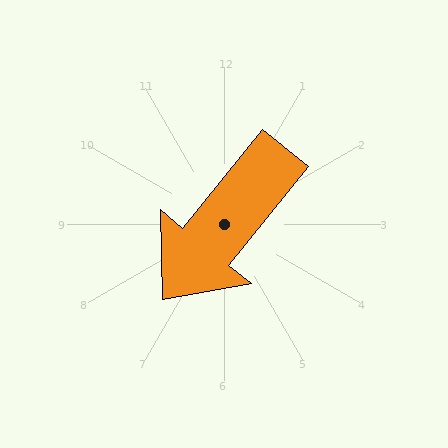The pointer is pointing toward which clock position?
Roughly 7 o'clock.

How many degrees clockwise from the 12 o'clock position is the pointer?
Approximately 219 degrees.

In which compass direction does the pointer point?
Southwest.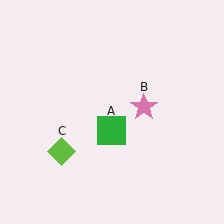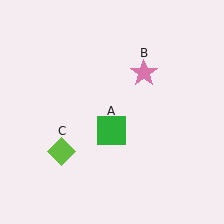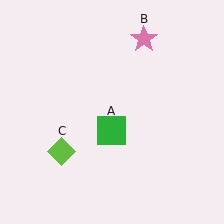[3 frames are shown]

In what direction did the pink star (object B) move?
The pink star (object B) moved up.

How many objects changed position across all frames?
1 object changed position: pink star (object B).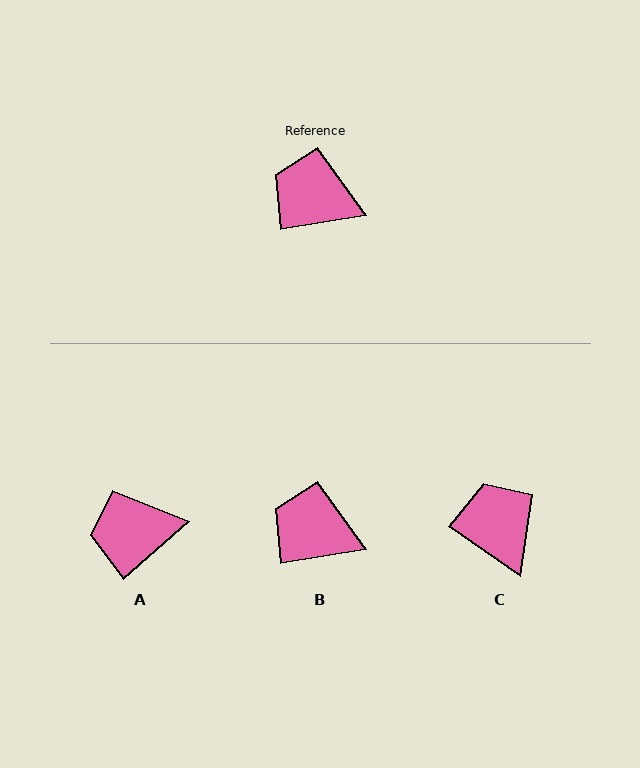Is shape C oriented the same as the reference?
No, it is off by about 44 degrees.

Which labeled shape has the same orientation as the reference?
B.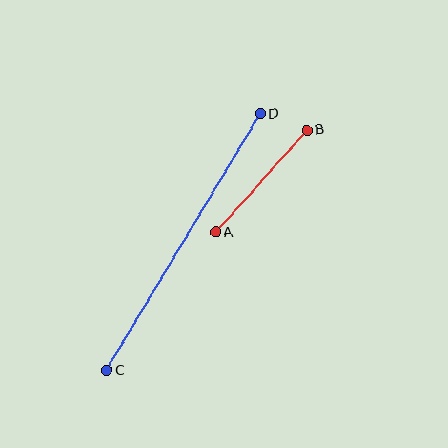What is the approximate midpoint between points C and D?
The midpoint is at approximately (183, 242) pixels.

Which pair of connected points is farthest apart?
Points C and D are farthest apart.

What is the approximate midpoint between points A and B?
The midpoint is at approximately (261, 181) pixels.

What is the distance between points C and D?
The distance is approximately 299 pixels.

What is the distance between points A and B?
The distance is approximately 137 pixels.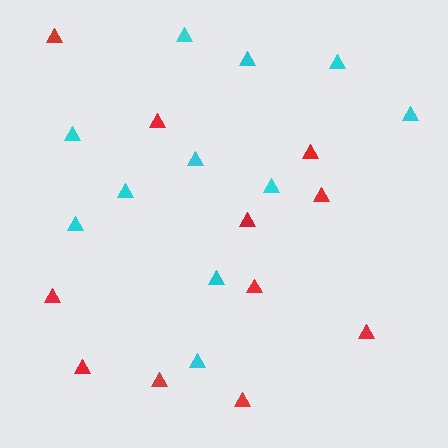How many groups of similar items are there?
There are 2 groups: one group of red triangles (11) and one group of cyan triangles (11).